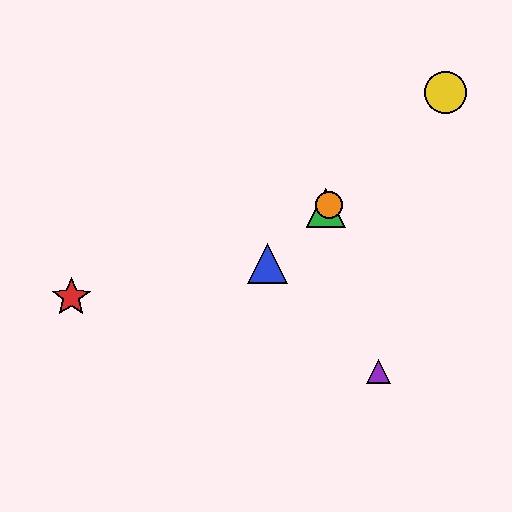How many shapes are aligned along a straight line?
4 shapes (the blue triangle, the green triangle, the yellow circle, the orange circle) are aligned along a straight line.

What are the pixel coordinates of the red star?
The red star is at (71, 297).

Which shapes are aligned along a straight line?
The blue triangle, the green triangle, the yellow circle, the orange circle are aligned along a straight line.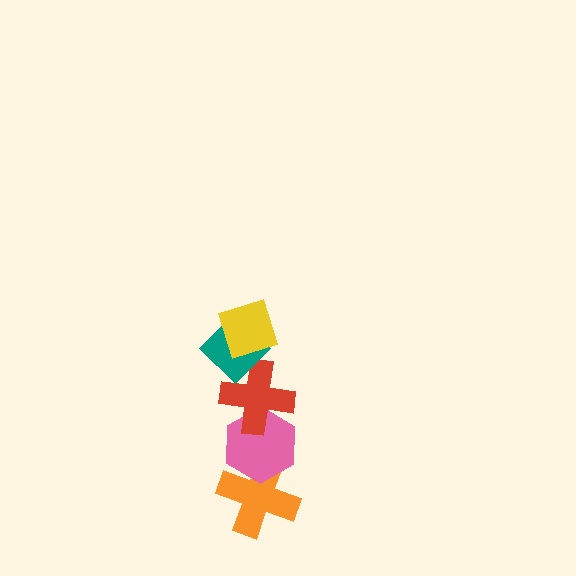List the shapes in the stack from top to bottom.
From top to bottom: the yellow diamond, the teal diamond, the red cross, the pink hexagon, the orange cross.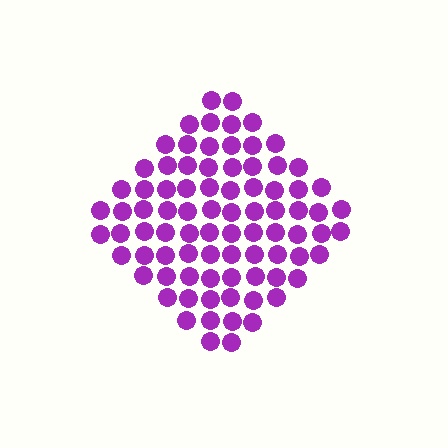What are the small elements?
The small elements are circles.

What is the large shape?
The large shape is a diamond.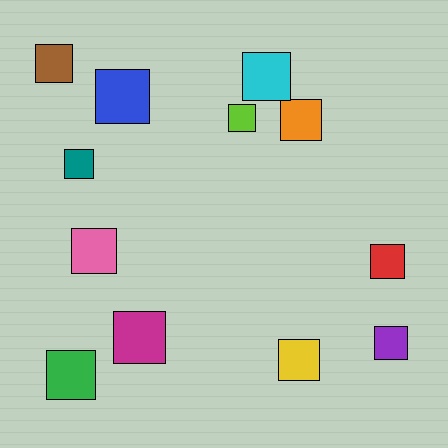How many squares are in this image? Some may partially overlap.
There are 12 squares.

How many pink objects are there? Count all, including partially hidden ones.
There is 1 pink object.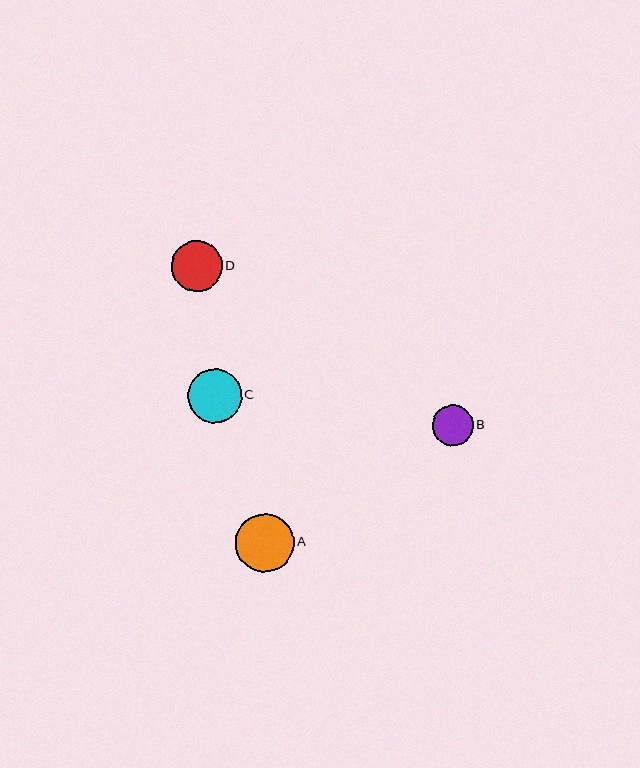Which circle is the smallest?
Circle B is the smallest with a size of approximately 41 pixels.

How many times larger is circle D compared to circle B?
Circle D is approximately 1.2 times the size of circle B.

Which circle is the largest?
Circle A is the largest with a size of approximately 59 pixels.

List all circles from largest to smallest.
From largest to smallest: A, C, D, B.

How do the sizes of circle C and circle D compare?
Circle C and circle D are approximately the same size.